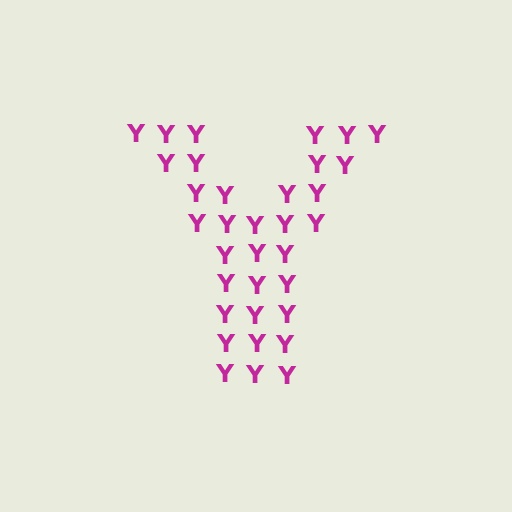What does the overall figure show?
The overall figure shows the letter Y.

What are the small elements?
The small elements are letter Y's.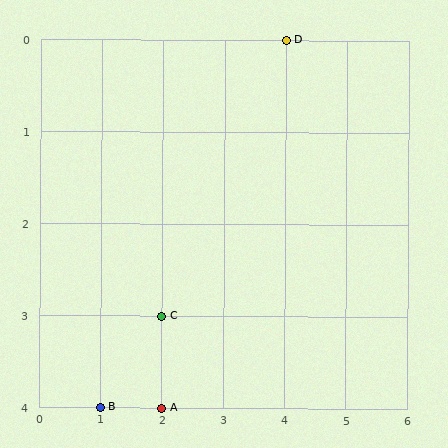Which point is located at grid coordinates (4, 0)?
Point D is at (4, 0).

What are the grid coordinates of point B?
Point B is at grid coordinates (1, 4).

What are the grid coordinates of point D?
Point D is at grid coordinates (4, 0).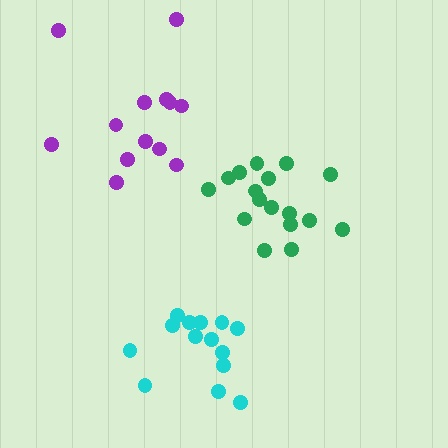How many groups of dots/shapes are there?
There are 3 groups.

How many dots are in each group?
Group 1: 17 dots, Group 2: 13 dots, Group 3: 14 dots (44 total).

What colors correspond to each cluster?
The clusters are colored: green, purple, cyan.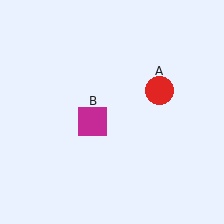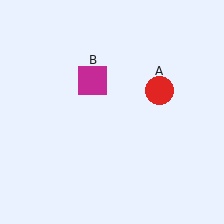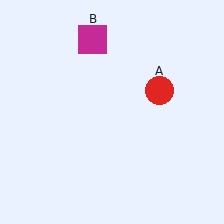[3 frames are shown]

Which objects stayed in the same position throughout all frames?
Red circle (object A) remained stationary.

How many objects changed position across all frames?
1 object changed position: magenta square (object B).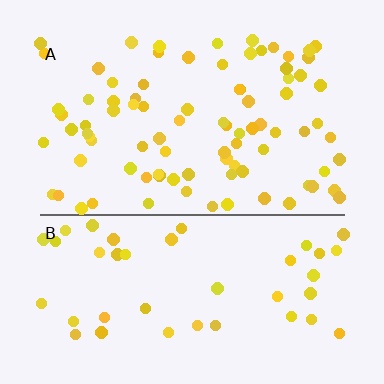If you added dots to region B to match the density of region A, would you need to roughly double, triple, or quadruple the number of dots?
Approximately double.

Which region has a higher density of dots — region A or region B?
A (the top).